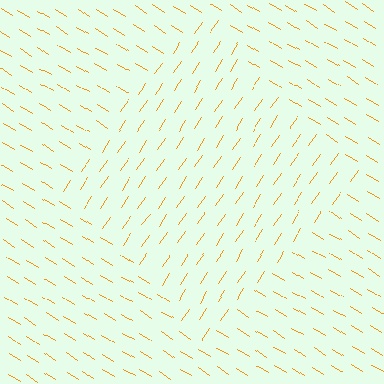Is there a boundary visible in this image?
Yes, there is a texture boundary formed by a change in line orientation.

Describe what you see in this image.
The image is filled with small orange line segments. A diamond region in the image has lines oriented differently from the surrounding lines, creating a visible texture boundary.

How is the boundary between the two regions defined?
The boundary is defined purely by a change in line orientation (approximately 88 degrees difference). All lines are the same color and thickness.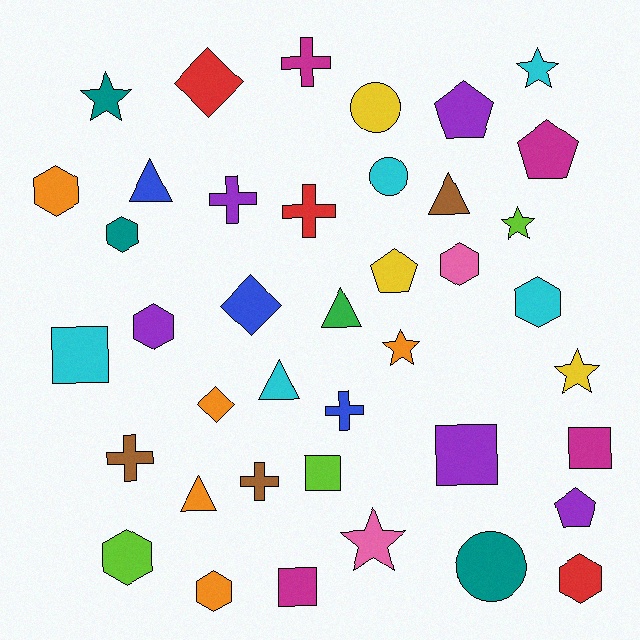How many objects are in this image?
There are 40 objects.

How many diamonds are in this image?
There are 3 diamonds.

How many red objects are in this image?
There are 3 red objects.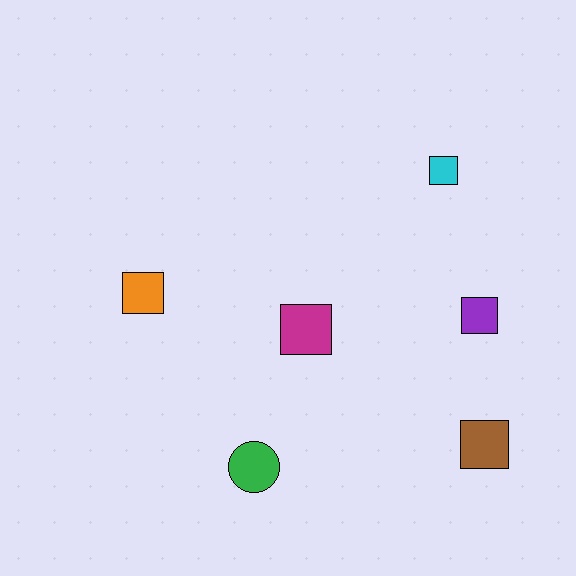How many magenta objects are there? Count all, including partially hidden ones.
There is 1 magenta object.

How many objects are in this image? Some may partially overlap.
There are 6 objects.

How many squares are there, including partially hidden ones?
There are 5 squares.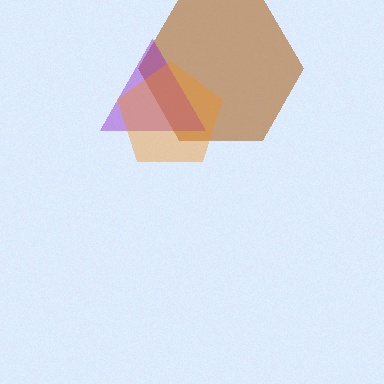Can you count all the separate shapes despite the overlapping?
Yes, there are 3 separate shapes.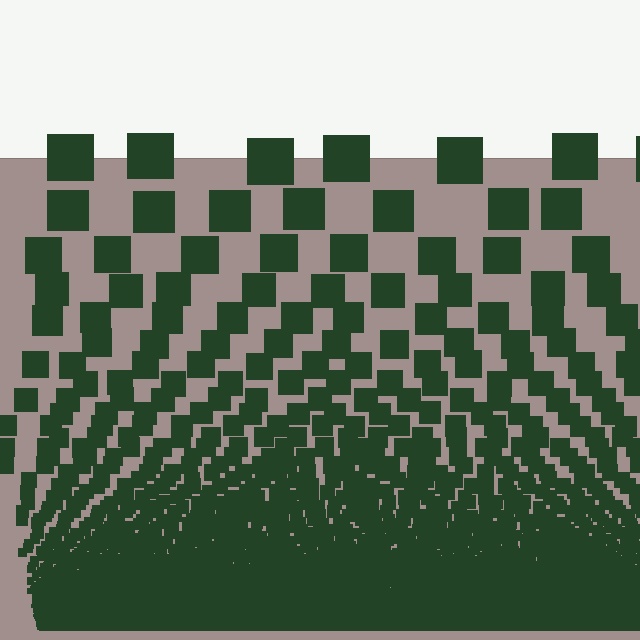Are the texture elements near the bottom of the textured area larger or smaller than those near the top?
Smaller. The gradient is inverted — elements near the bottom are smaller and denser.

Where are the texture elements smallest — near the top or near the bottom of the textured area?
Near the bottom.